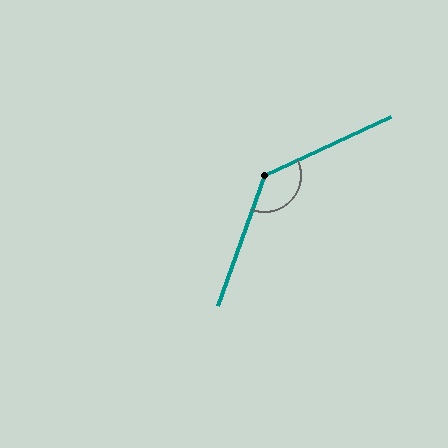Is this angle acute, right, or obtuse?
It is obtuse.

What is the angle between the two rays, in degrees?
Approximately 135 degrees.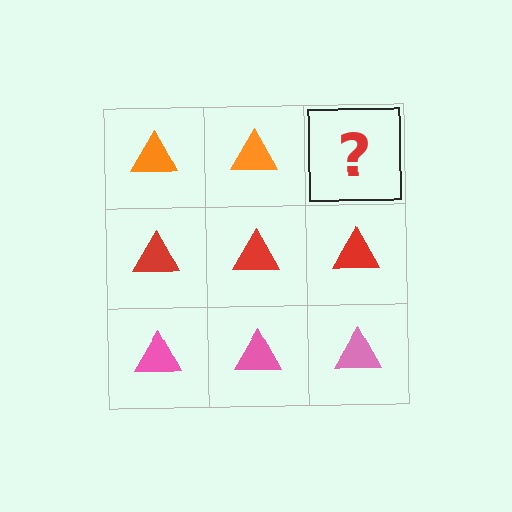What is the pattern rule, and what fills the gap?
The rule is that each row has a consistent color. The gap should be filled with an orange triangle.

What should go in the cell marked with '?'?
The missing cell should contain an orange triangle.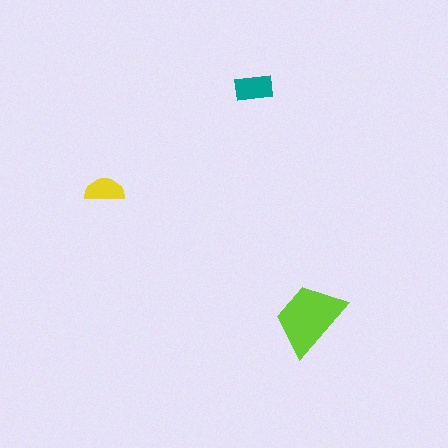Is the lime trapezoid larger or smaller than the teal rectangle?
Larger.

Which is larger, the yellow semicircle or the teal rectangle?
The teal rectangle.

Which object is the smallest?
The yellow semicircle.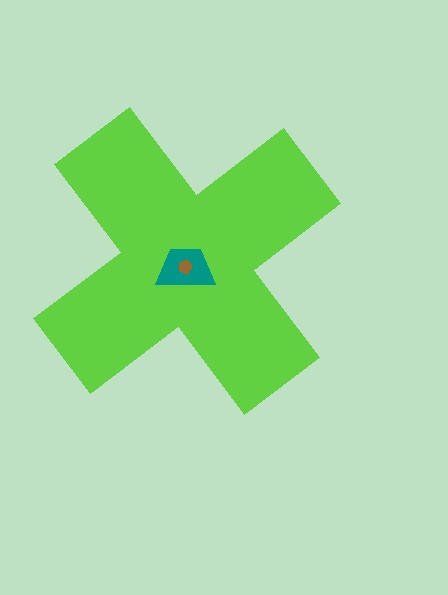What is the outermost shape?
The lime cross.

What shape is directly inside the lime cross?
The teal trapezoid.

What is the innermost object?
The brown pentagon.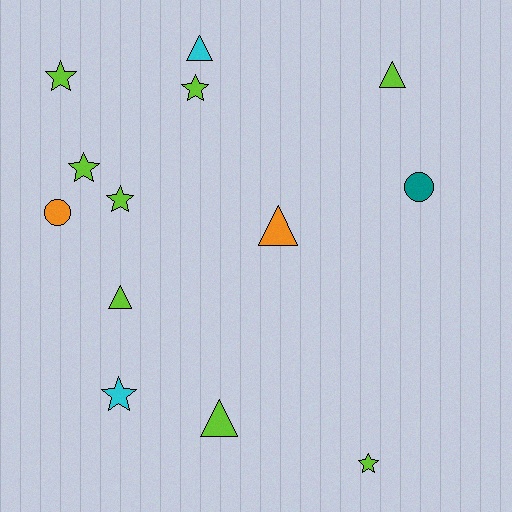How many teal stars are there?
There are no teal stars.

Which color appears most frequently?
Lime, with 8 objects.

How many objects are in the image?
There are 13 objects.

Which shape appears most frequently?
Star, with 6 objects.